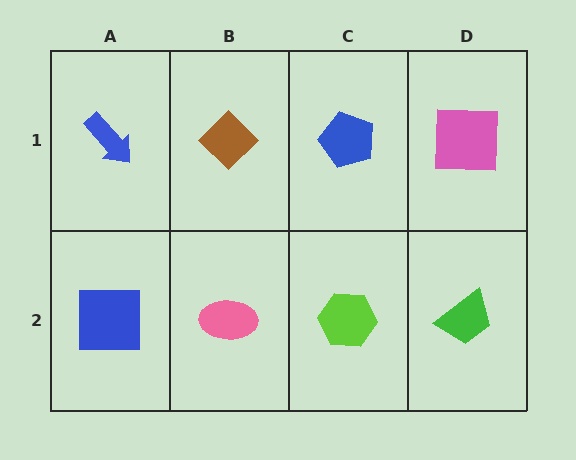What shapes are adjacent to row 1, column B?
A pink ellipse (row 2, column B), a blue arrow (row 1, column A), a blue pentagon (row 1, column C).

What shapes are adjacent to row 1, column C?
A lime hexagon (row 2, column C), a brown diamond (row 1, column B), a pink square (row 1, column D).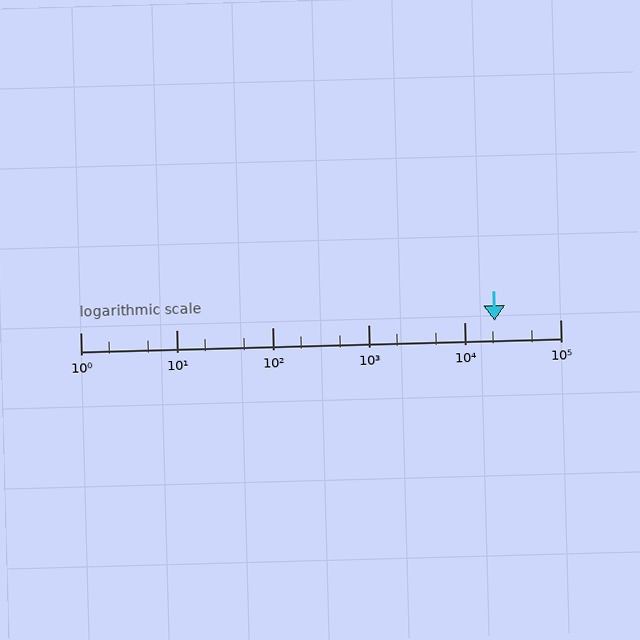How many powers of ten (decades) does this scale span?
The scale spans 5 decades, from 1 to 100000.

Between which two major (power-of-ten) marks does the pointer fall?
The pointer is between 10000 and 100000.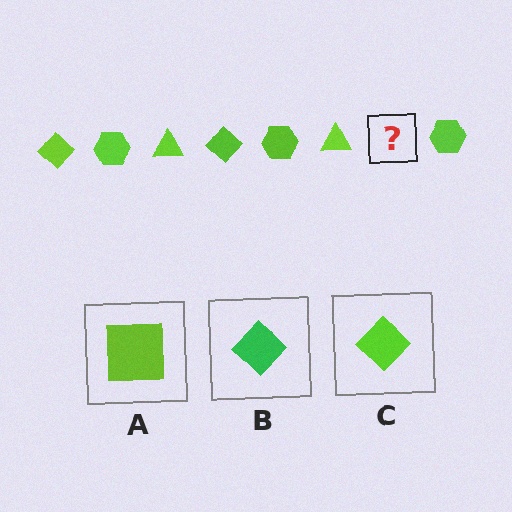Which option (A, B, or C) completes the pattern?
C.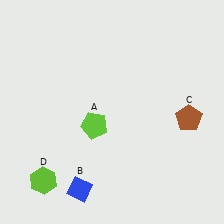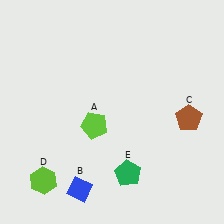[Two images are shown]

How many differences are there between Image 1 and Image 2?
There is 1 difference between the two images.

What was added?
A green pentagon (E) was added in Image 2.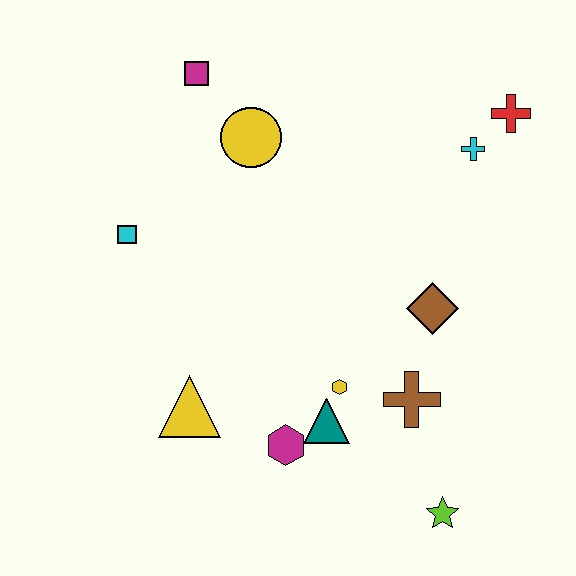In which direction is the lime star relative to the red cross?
The lime star is below the red cross.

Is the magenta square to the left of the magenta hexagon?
Yes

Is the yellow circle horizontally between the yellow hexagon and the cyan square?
Yes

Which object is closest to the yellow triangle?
The magenta hexagon is closest to the yellow triangle.